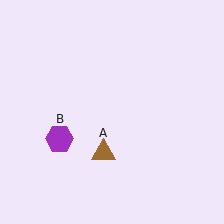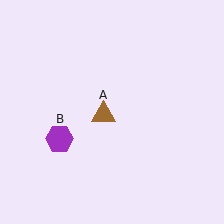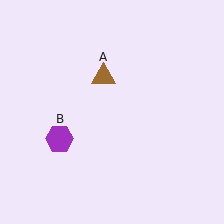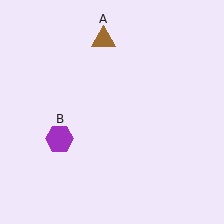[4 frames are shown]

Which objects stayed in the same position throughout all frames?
Purple hexagon (object B) remained stationary.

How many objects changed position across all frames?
1 object changed position: brown triangle (object A).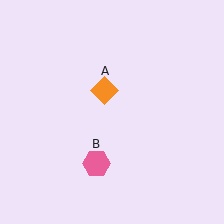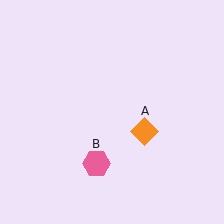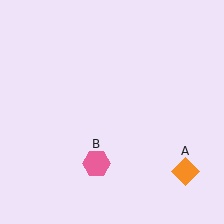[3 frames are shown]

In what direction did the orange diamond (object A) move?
The orange diamond (object A) moved down and to the right.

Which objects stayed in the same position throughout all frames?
Pink hexagon (object B) remained stationary.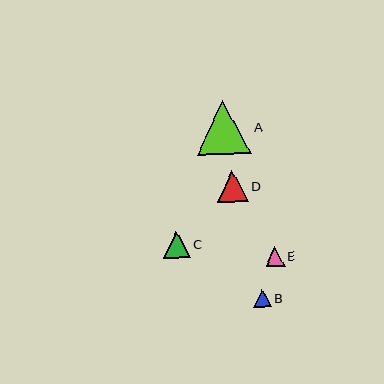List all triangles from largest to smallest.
From largest to smallest: A, D, C, E, B.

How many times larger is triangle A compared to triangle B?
Triangle A is approximately 3.0 times the size of triangle B.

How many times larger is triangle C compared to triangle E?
Triangle C is approximately 1.4 times the size of triangle E.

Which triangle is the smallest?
Triangle B is the smallest with a size of approximately 18 pixels.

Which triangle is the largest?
Triangle A is the largest with a size of approximately 54 pixels.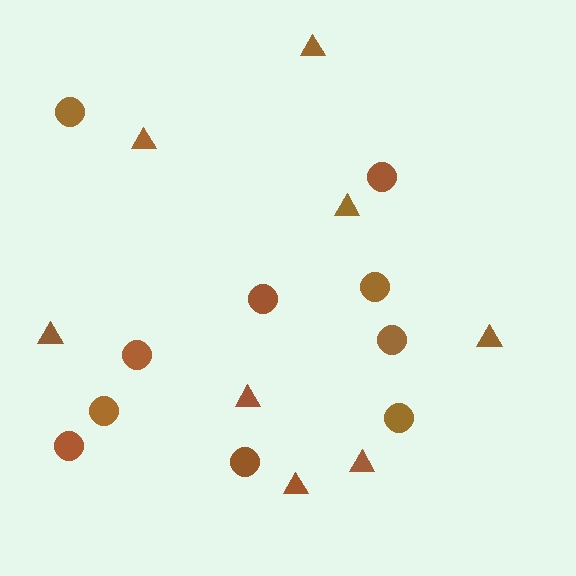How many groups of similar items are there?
There are 2 groups: one group of triangles (8) and one group of circles (10).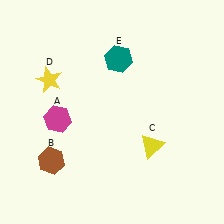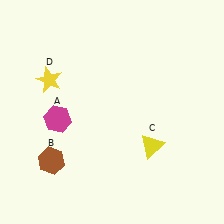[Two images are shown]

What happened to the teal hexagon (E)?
The teal hexagon (E) was removed in Image 2. It was in the top-right area of Image 1.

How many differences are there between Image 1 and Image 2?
There is 1 difference between the two images.